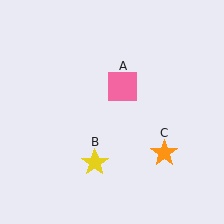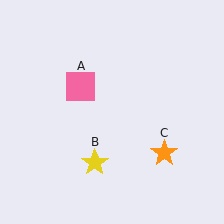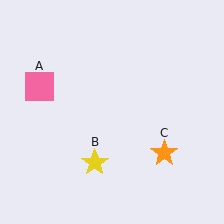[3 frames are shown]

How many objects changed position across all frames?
1 object changed position: pink square (object A).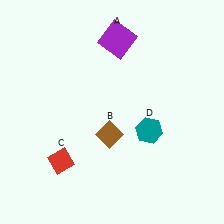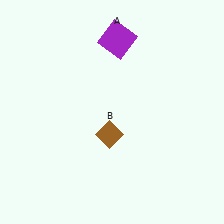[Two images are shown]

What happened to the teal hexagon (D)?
The teal hexagon (D) was removed in Image 2. It was in the bottom-right area of Image 1.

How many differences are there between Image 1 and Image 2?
There are 2 differences between the two images.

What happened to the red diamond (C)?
The red diamond (C) was removed in Image 2. It was in the bottom-left area of Image 1.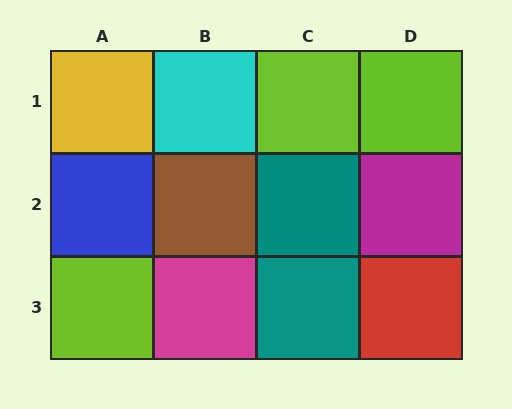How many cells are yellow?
1 cell is yellow.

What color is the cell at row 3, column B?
Magenta.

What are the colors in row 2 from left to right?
Blue, brown, teal, magenta.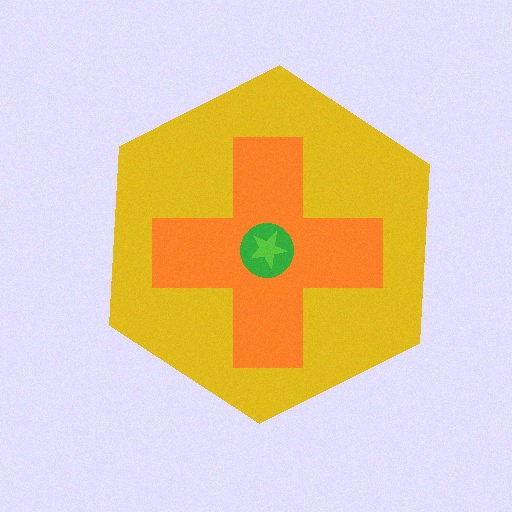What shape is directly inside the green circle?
The lime star.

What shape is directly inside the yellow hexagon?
The orange cross.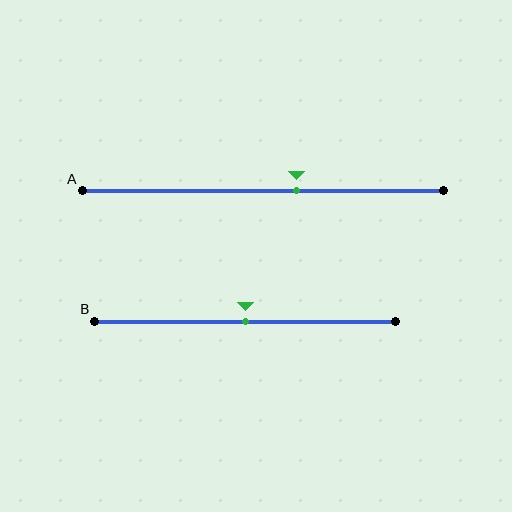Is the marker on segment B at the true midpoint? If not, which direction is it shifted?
Yes, the marker on segment B is at the true midpoint.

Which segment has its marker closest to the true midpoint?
Segment B has its marker closest to the true midpoint.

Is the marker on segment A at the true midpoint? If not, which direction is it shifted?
No, the marker on segment A is shifted to the right by about 9% of the segment length.